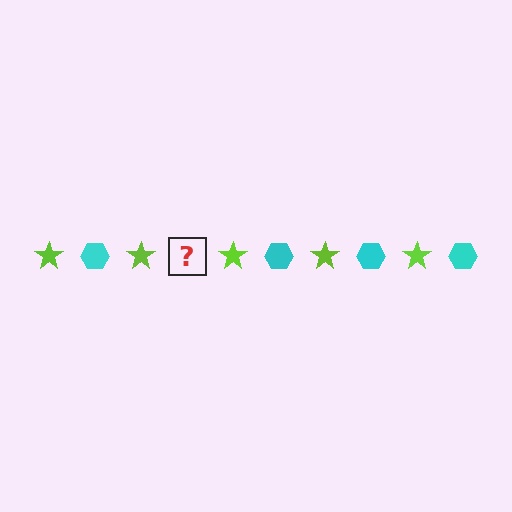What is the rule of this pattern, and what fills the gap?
The rule is that the pattern alternates between lime star and cyan hexagon. The gap should be filled with a cyan hexagon.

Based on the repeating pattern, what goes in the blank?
The blank should be a cyan hexagon.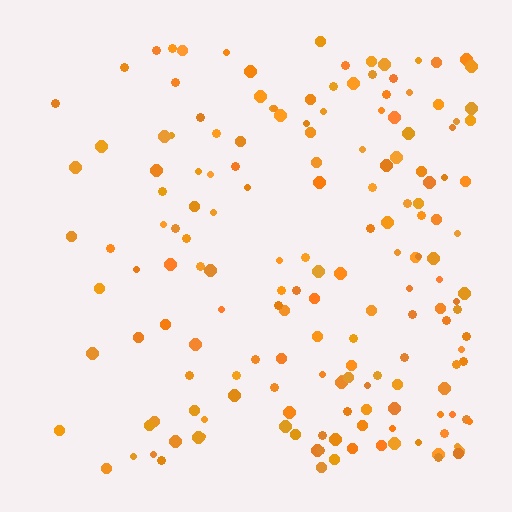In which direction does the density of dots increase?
From left to right, with the right side densest.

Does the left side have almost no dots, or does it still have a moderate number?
Still a moderate number, just noticeably fewer than the right.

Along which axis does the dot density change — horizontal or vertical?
Horizontal.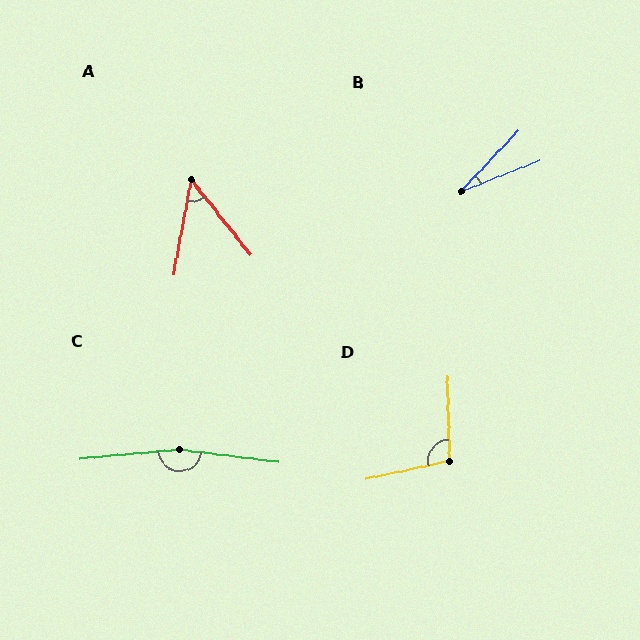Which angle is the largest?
C, at approximately 167 degrees.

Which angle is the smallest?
B, at approximately 25 degrees.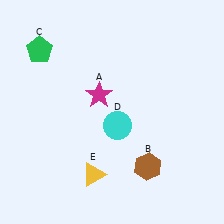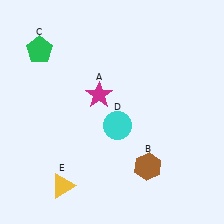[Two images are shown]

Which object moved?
The yellow triangle (E) moved left.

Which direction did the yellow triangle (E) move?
The yellow triangle (E) moved left.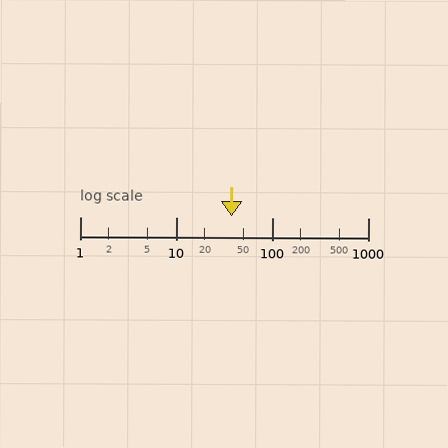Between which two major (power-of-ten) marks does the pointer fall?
The pointer is between 10 and 100.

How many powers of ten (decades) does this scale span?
The scale spans 3 decades, from 1 to 1000.